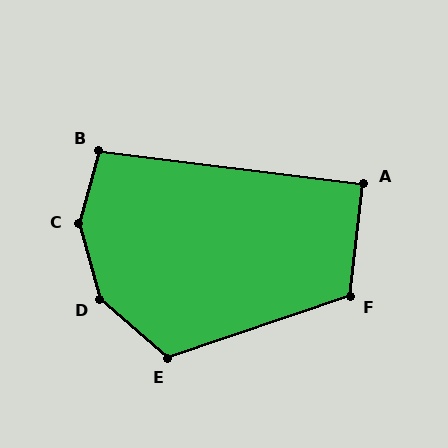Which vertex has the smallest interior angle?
A, at approximately 90 degrees.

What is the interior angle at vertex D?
Approximately 146 degrees (obtuse).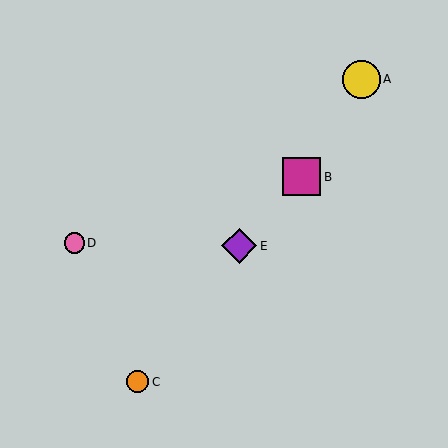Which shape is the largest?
The magenta square (labeled B) is the largest.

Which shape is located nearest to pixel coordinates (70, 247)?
The pink circle (labeled D) at (74, 243) is nearest to that location.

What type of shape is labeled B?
Shape B is a magenta square.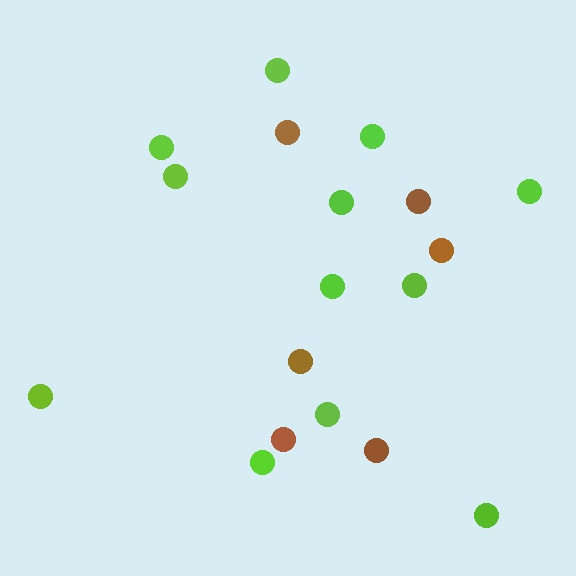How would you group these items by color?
There are 2 groups: one group of brown circles (6) and one group of lime circles (12).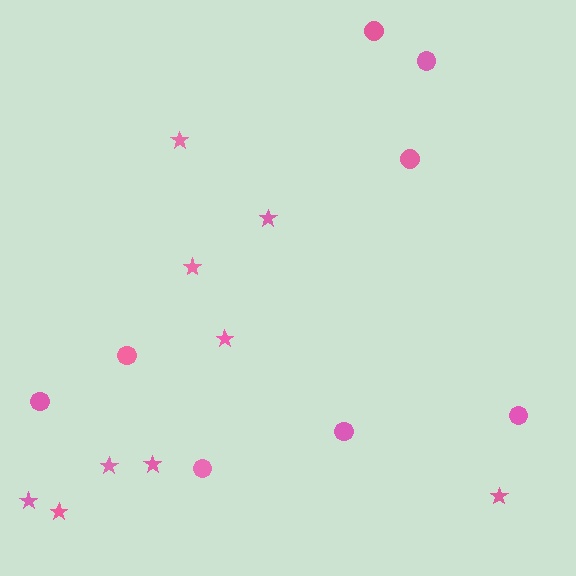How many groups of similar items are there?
There are 2 groups: one group of stars (9) and one group of circles (8).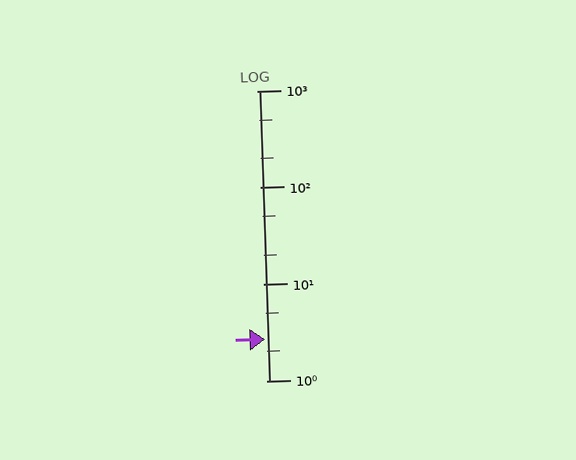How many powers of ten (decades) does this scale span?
The scale spans 3 decades, from 1 to 1000.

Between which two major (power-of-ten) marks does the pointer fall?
The pointer is between 1 and 10.